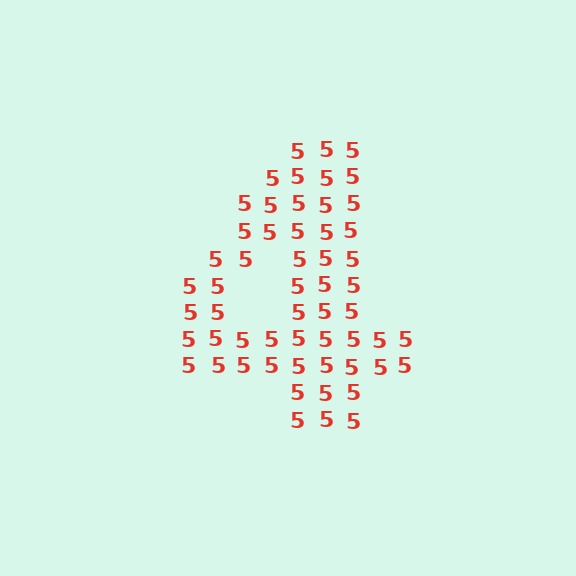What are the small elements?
The small elements are digit 5's.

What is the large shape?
The large shape is the digit 4.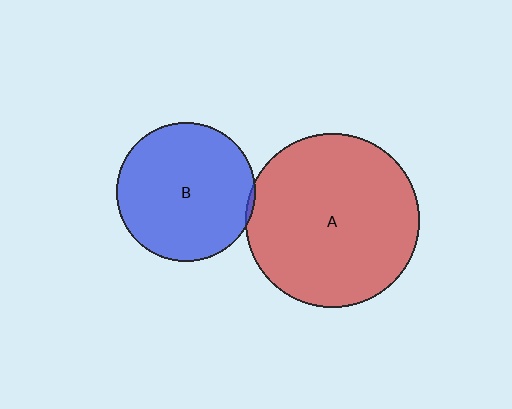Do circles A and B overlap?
Yes.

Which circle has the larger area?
Circle A (red).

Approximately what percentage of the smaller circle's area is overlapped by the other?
Approximately 5%.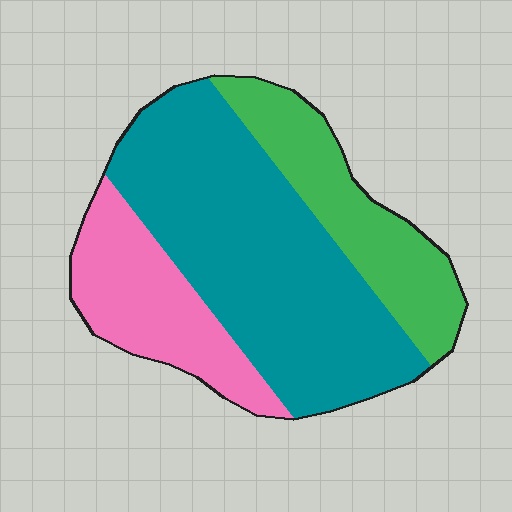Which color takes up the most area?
Teal, at roughly 55%.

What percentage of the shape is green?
Green covers 24% of the shape.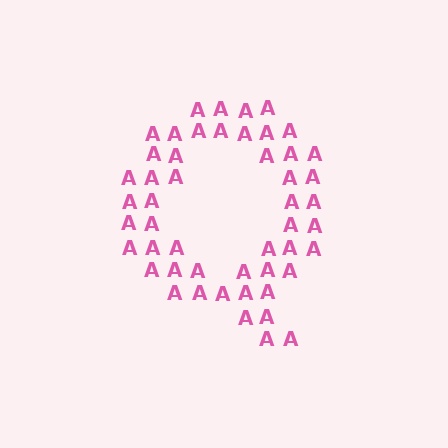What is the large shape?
The large shape is the letter Q.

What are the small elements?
The small elements are letter A's.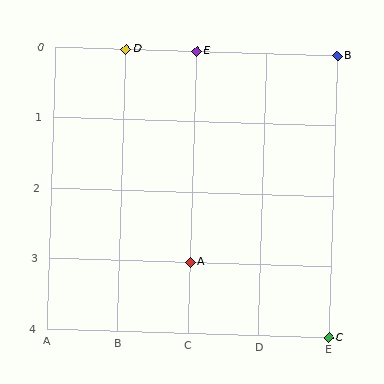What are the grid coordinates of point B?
Point B is at grid coordinates (E, 0).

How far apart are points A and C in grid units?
Points A and C are 2 columns and 1 row apart (about 2.2 grid units diagonally).